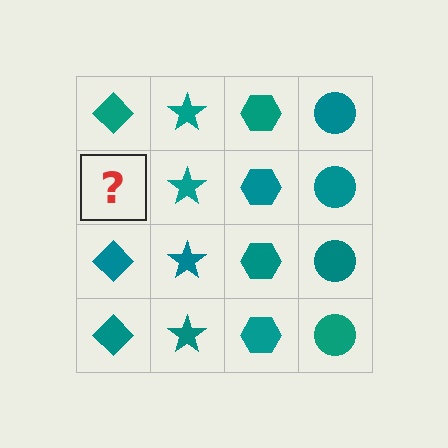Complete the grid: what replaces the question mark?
The question mark should be replaced with a teal diamond.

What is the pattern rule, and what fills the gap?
The rule is that each column has a consistent shape. The gap should be filled with a teal diamond.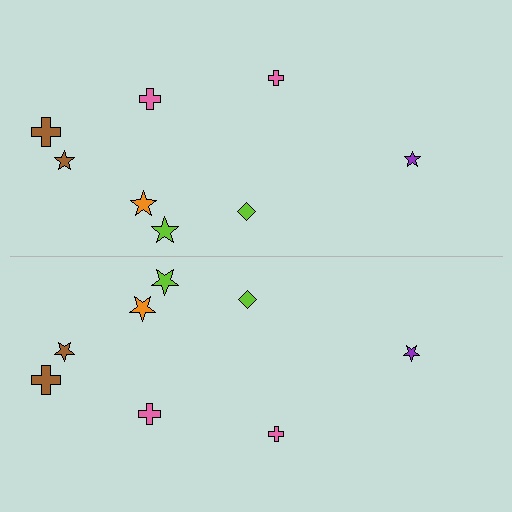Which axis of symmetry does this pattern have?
The pattern has a horizontal axis of symmetry running through the center of the image.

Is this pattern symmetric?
Yes, this pattern has bilateral (reflection) symmetry.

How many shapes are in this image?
There are 16 shapes in this image.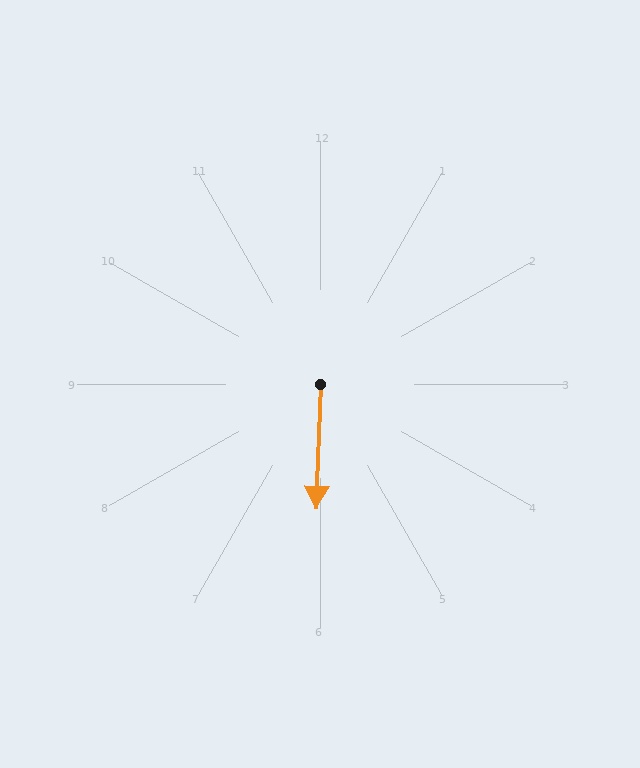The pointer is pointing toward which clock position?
Roughly 6 o'clock.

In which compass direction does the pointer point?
South.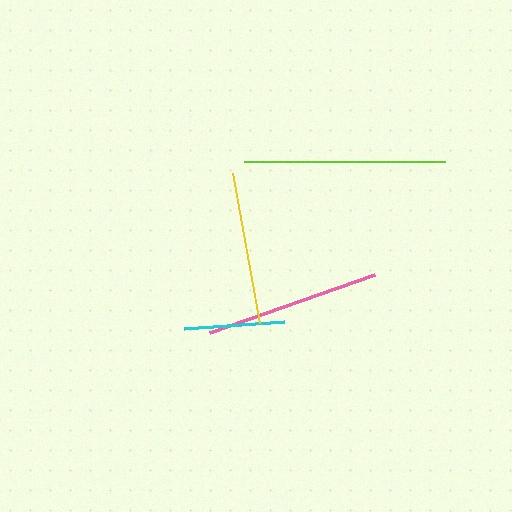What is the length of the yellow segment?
The yellow segment is approximately 153 pixels long.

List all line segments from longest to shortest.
From longest to shortest: lime, pink, yellow, cyan.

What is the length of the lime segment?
The lime segment is approximately 201 pixels long.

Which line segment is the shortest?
The cyan line is the shortest at approximately 101 pixels.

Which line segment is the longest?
The lime line is the longest at approximately 201 pixels.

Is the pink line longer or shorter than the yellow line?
The pink line is longer than the yellow line.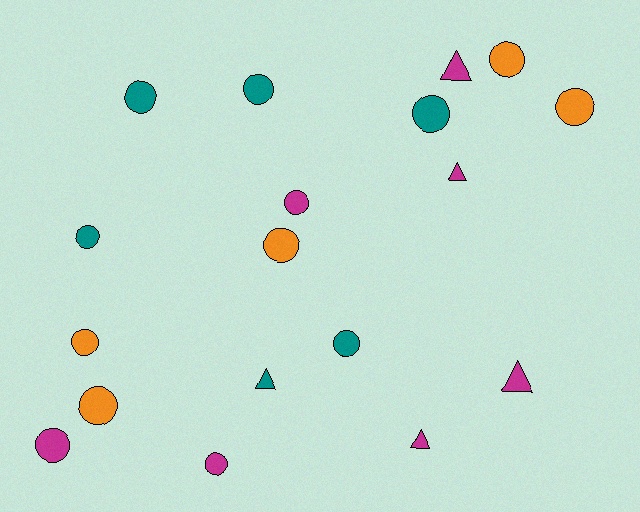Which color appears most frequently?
Magenta, with 7 objects.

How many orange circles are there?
There are 5 orange circles.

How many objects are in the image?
There are 18 objects.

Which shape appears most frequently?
Circle, with 13 objects.